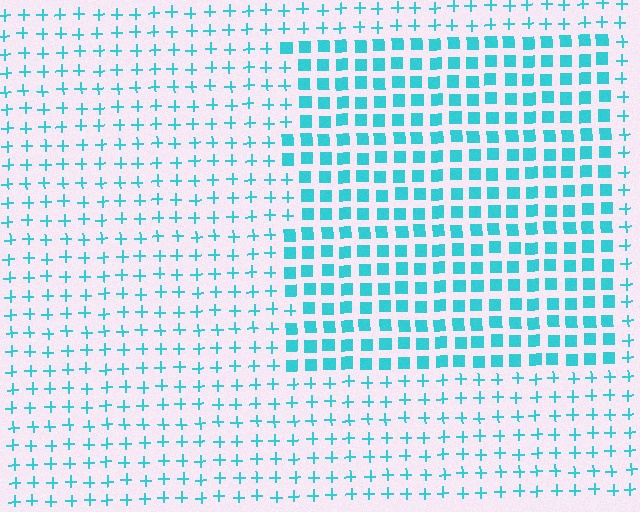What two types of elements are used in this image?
The image uses squares inside the rectangle region and plus signs outside it.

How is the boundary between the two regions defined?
The boundary is defined by a change in element shape: squares inside vs. plus signs outside. All elements share the same color and spacing.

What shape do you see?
I see a rectangle.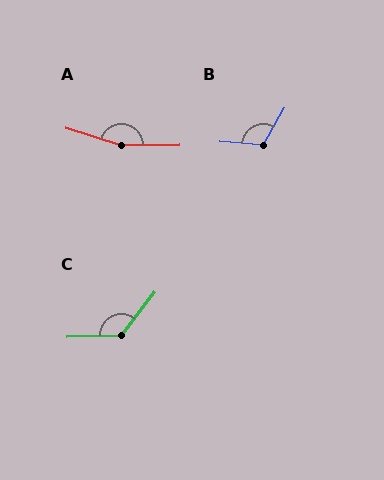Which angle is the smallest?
B, at approximately 115 degrees.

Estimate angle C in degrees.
Approximately 129 degrees.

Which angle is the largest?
A, at approximately 163 degrees.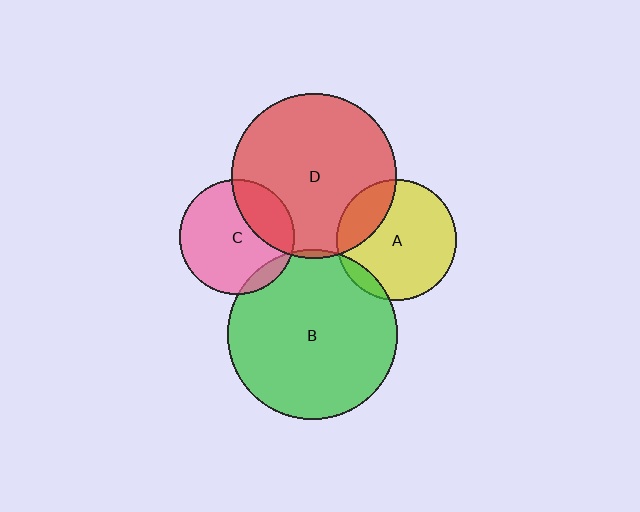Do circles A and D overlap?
Yes.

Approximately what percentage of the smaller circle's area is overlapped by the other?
Approximately 20%.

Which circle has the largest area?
Circle B (green).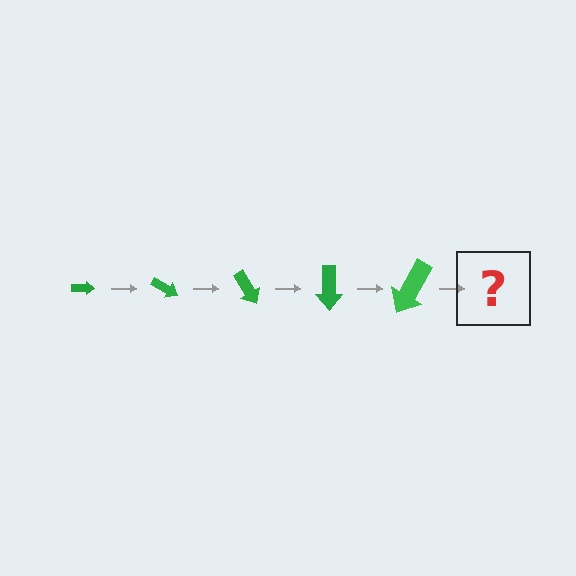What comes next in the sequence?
The next element should be an arrow, larger than the previous one and rotated 150 degrees from the start.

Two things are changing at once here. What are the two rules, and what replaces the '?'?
The two rules are that the arrow grows larger each step and it rotates 30 degrees each step. The '?' should be an arrow, larger than the previous one and rotated 150 degrees from the start.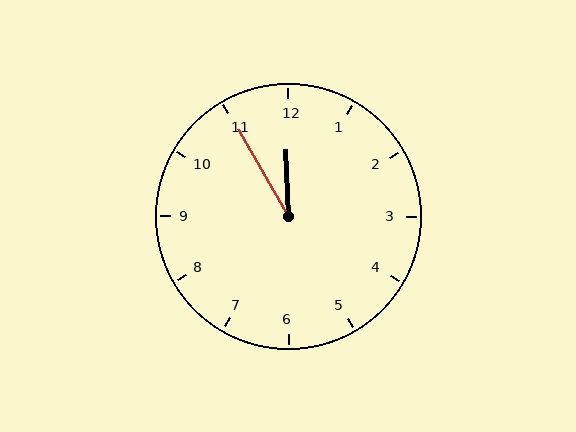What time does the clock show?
11:55.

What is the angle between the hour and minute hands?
Approximately 28 degrees.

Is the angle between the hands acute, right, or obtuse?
It is acute.